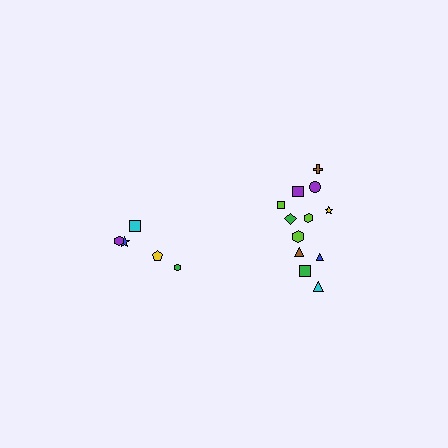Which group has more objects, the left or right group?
The right group.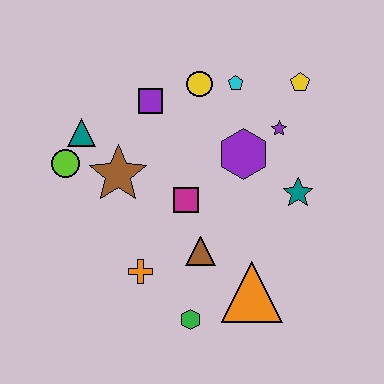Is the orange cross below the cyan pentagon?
Yes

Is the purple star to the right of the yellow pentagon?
No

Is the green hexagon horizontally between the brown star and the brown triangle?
Yes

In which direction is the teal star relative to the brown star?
The teal star is to the right of the brown star.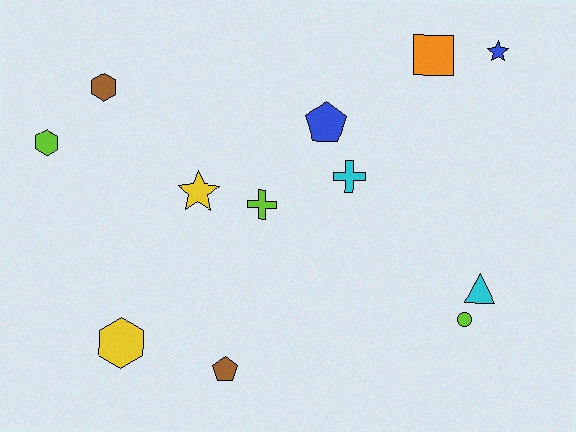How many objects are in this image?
There are 12 objects.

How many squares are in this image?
There is 1 square.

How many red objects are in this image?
There are no red objects.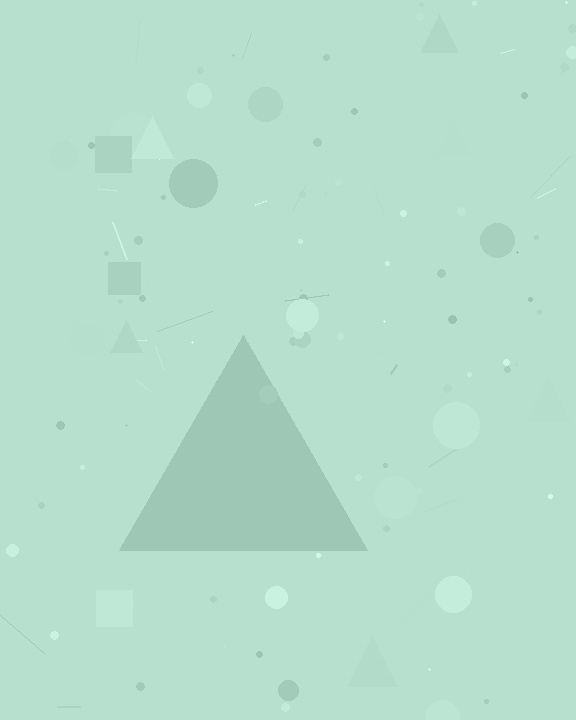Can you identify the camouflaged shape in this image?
The camouflaged shape is a triangle.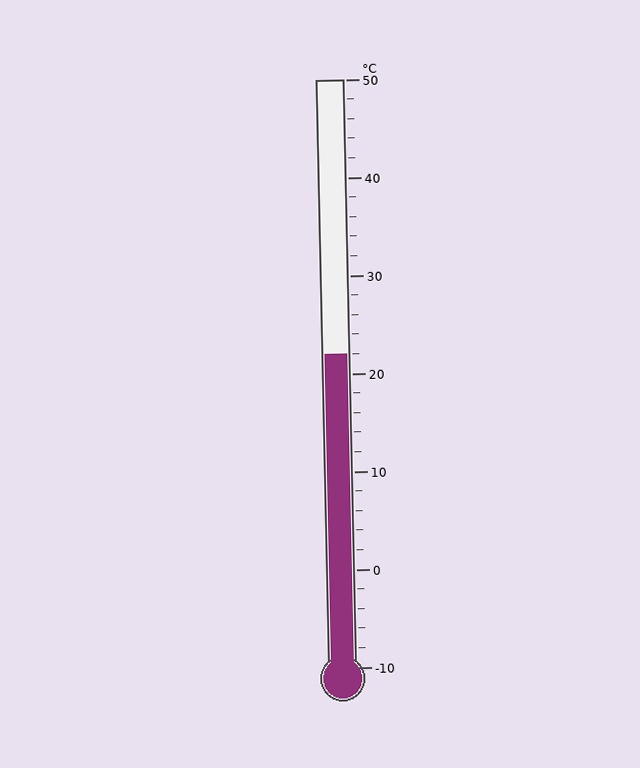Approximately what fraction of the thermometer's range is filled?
The thermometer is filled to approximately 55% of its range.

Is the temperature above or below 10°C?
The temperature is above 10°C.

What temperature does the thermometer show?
The thermometer shows approximately 22°C.